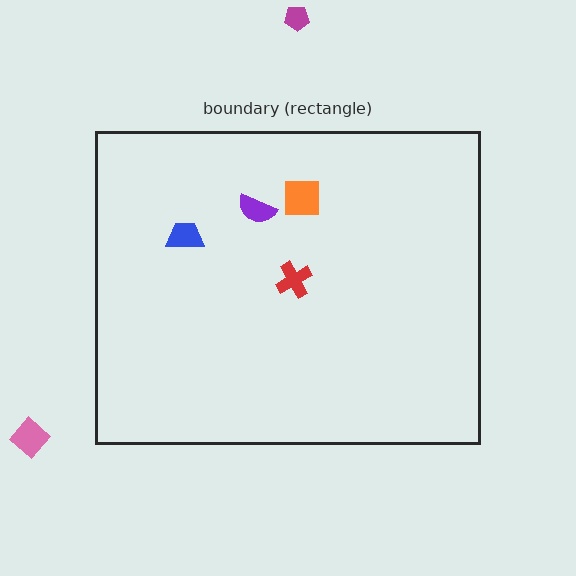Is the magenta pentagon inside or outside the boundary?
Outside.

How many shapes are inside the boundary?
4 inside, 2 outside.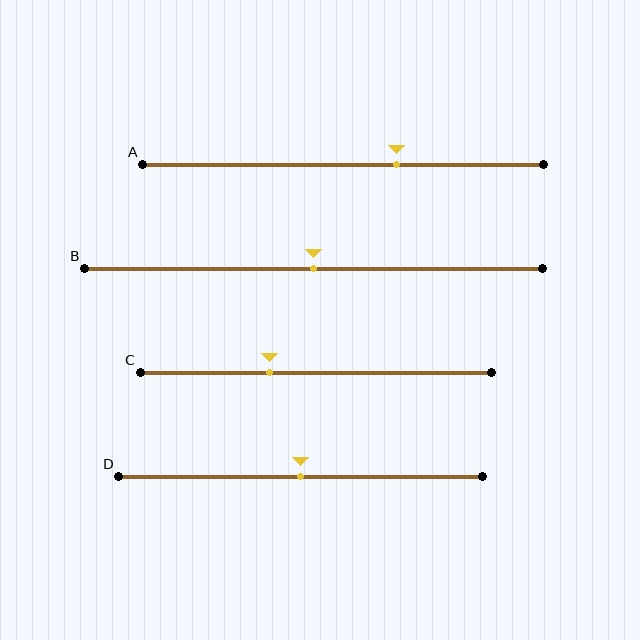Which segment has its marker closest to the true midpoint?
Segment B has its marker closest to the true midpoint.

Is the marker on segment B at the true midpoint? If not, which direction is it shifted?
Yes, the marker on segment B is at the true midpoint.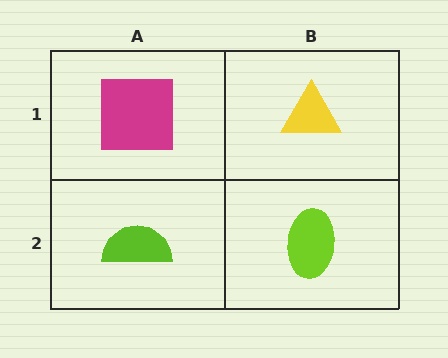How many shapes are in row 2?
2 shapes.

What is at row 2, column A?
A lime semicircle.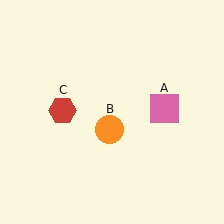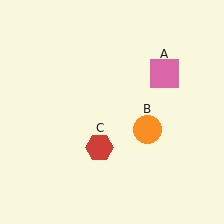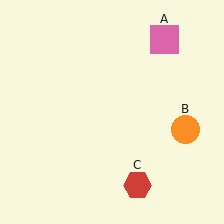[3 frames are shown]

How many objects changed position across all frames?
3 objects changed position: pink square (object A), orange circle (object B), red hexagon (object C).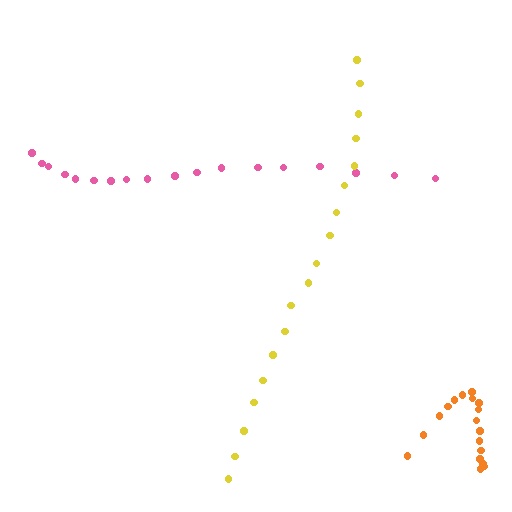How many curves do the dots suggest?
There are 3 distinct paths.